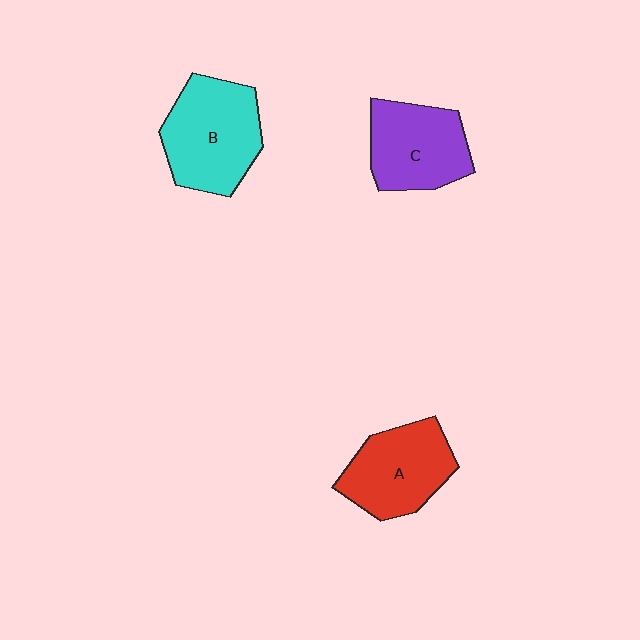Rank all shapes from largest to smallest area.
From largest to smallest: B (cyan), A (red), C (purple).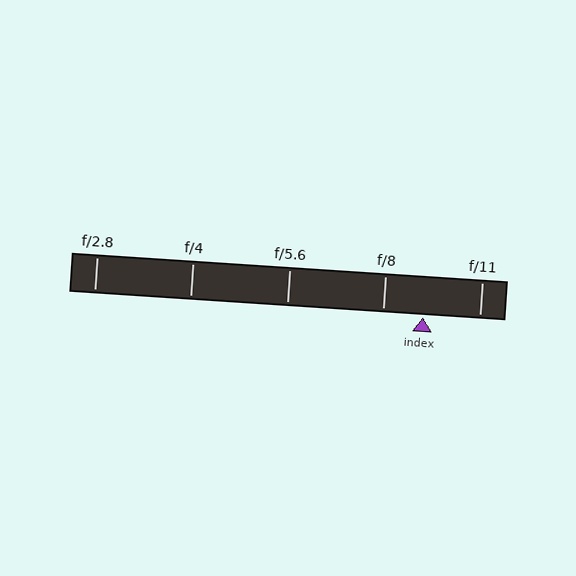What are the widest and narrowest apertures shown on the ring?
The widest aperture shown is f/2.8 and the narrowest is f/11.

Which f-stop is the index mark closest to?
The index mark is closest to f/8.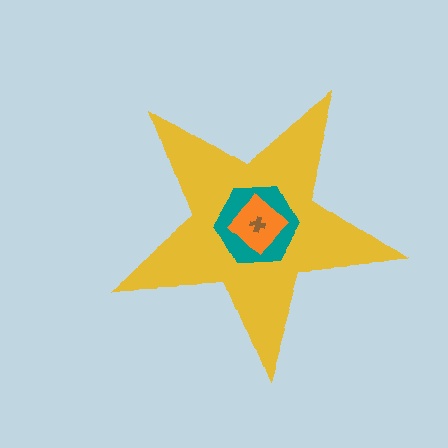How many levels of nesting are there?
4.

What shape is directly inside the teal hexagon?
The orange diamond.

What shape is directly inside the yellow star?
The teal hexagon.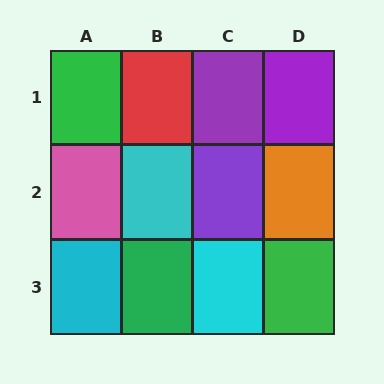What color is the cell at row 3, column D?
Green.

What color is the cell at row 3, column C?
Cyan.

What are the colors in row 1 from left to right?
Green, red, purple, purple.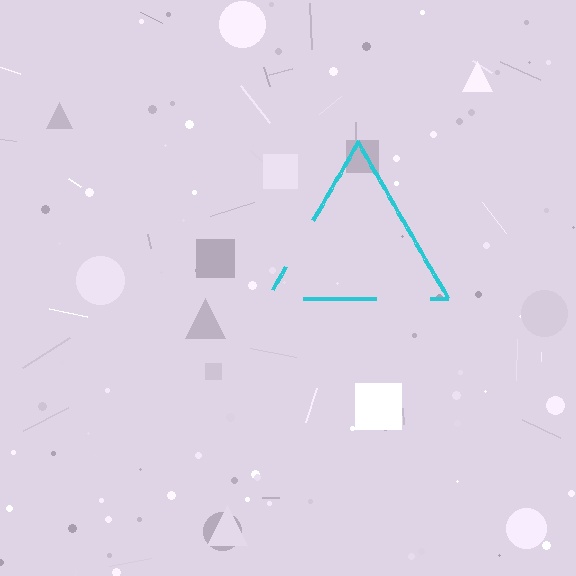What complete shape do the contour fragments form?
The contour fragments form a triangle.